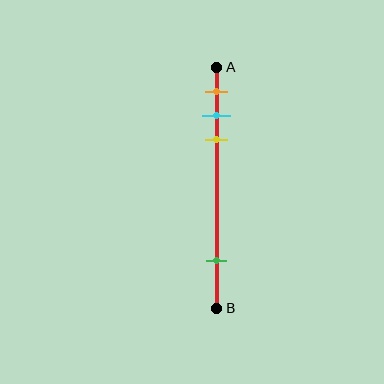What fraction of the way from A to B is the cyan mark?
The cyan mark is approximately 20% (0.2) of the way from A to B.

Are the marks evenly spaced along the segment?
No, the marks are not evenly spaced.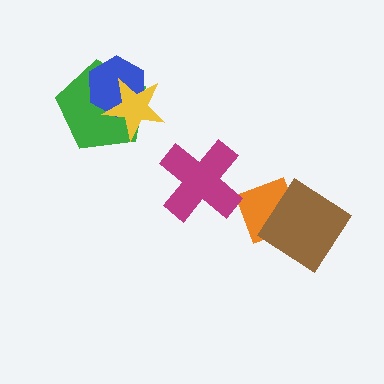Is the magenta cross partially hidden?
No, no other shape covers it.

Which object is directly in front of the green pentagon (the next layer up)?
The blue hexagon is directly in front of the green pentagon.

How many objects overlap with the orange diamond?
1 object overlaps with the orange diamond.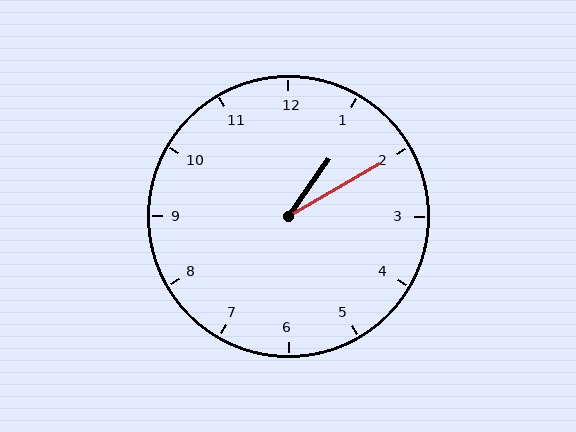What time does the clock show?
1:10.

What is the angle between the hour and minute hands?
Approximately 25 degrees.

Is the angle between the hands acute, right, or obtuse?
It is acute.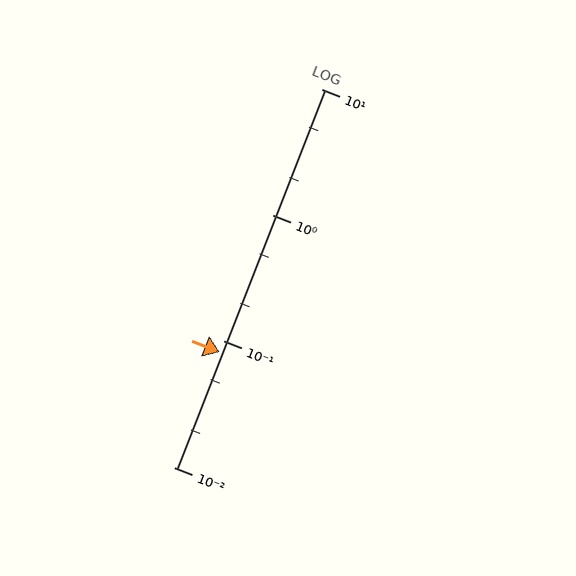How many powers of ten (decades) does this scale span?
The scale spans 3 decades, from 0.01 to 10.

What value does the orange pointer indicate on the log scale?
The pointer indicates approximately 0.082.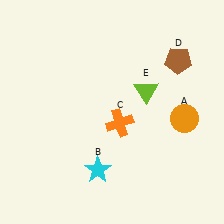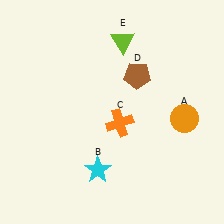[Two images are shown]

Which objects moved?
The objects that moved are: the brown pentagon (D), the lime triangle (E).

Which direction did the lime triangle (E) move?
The lime triangle (E) moved up.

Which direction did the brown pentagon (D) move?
The brown pentagon (D) moved left.